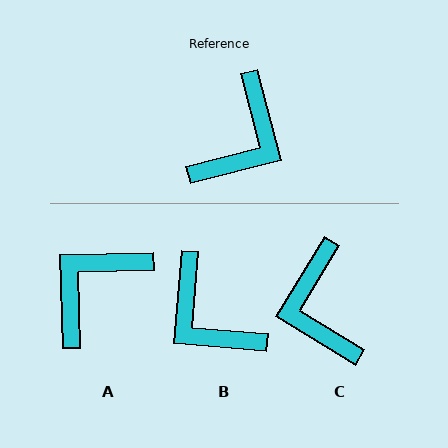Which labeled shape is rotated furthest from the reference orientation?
A, about 167 degrees away.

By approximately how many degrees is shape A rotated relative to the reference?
Approximately 167 degrees counter-clockwise.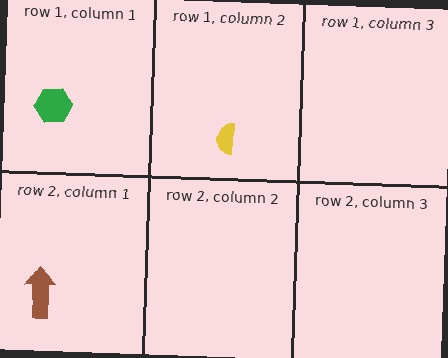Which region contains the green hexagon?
The row 1, column 1 region.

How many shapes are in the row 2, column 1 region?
1.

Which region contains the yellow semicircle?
The row 1, column 2 region.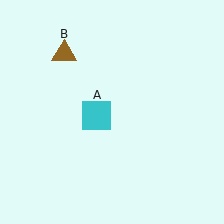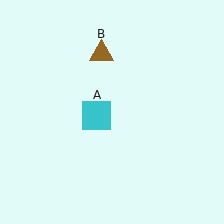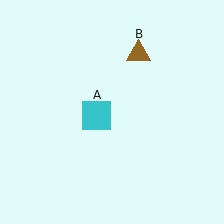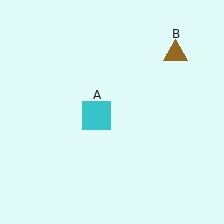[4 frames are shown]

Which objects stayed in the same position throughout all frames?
Cyan square (object A) remained stationary.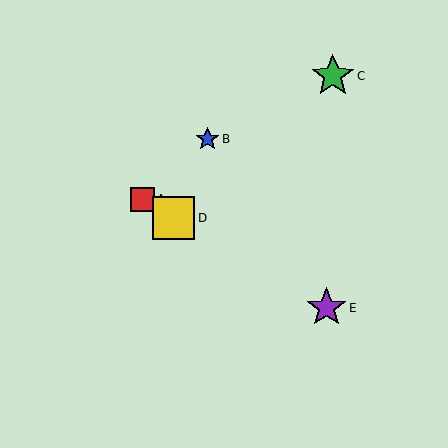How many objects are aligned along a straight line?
3 objects (A, D, E) are aligned along a straight line.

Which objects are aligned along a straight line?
Objects A, D, E are aligned along a straight line.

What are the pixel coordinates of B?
Object B is at (208, 139).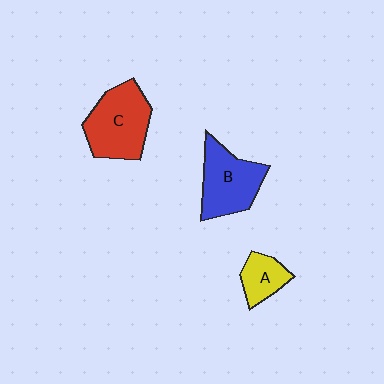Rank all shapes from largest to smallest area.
From largest to smallest: C (red), B (blue), A (yellow).